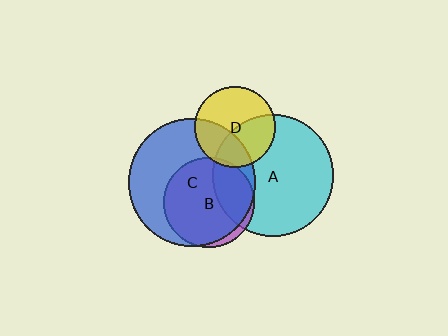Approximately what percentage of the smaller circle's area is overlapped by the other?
Approximately 40%.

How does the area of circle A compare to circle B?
Approximately 1.8 times.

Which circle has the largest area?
Circle C (blue).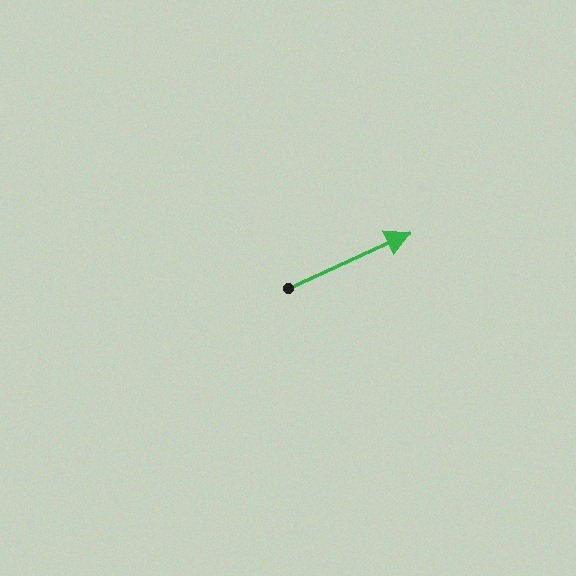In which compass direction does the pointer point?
Northeast.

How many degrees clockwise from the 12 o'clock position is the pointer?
Approximately 66 degrees.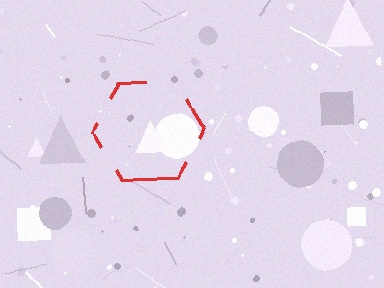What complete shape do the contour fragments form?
The contour fragments form a hexagon.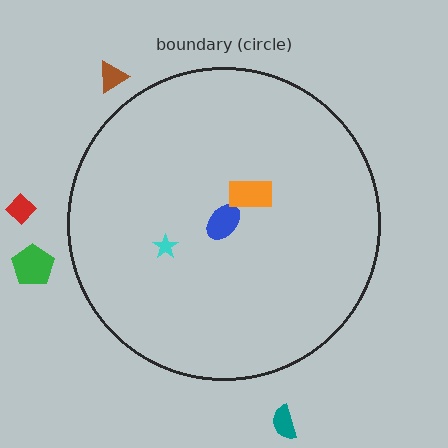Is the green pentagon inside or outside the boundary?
Outside.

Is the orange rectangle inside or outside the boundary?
Inside.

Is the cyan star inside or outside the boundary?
Inside.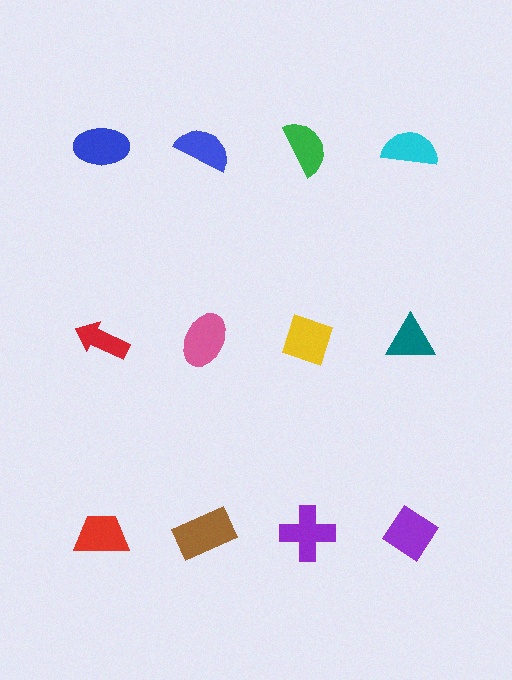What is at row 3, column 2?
A brown rectangle.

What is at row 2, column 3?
A yellow diamond.